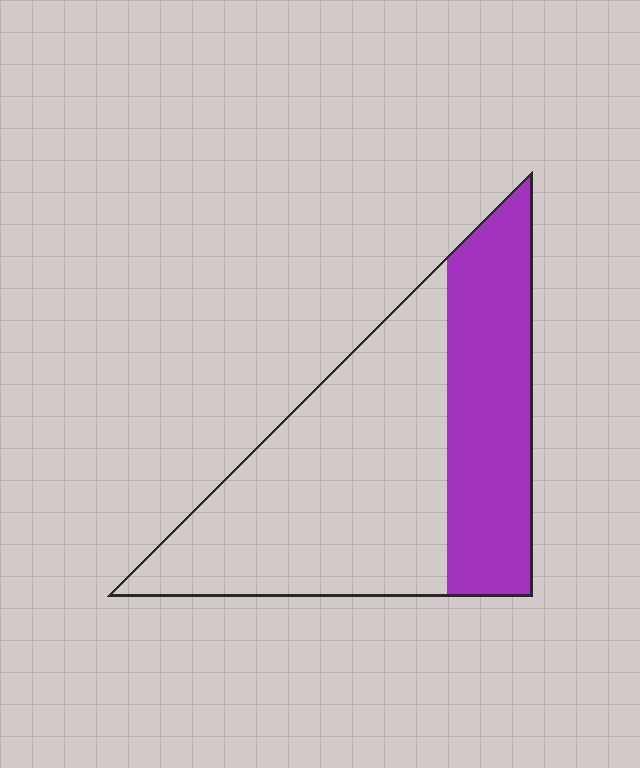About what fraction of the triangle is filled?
About three eighths (3/8).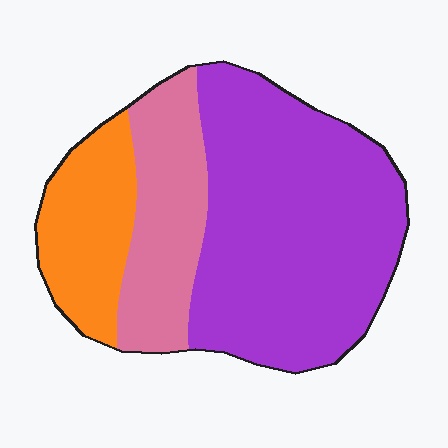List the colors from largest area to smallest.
From largest to smallest: purple, pink, orange.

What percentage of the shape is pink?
Pink covers about 20% of the shape.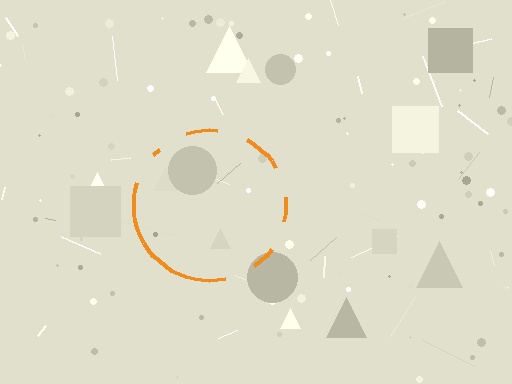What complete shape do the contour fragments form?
The contour fragments form a circle.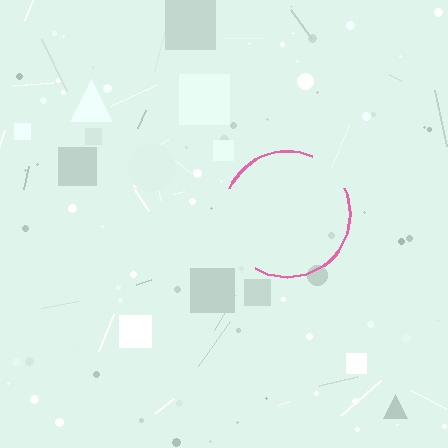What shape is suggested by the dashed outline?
The dashed outline suggests a circle.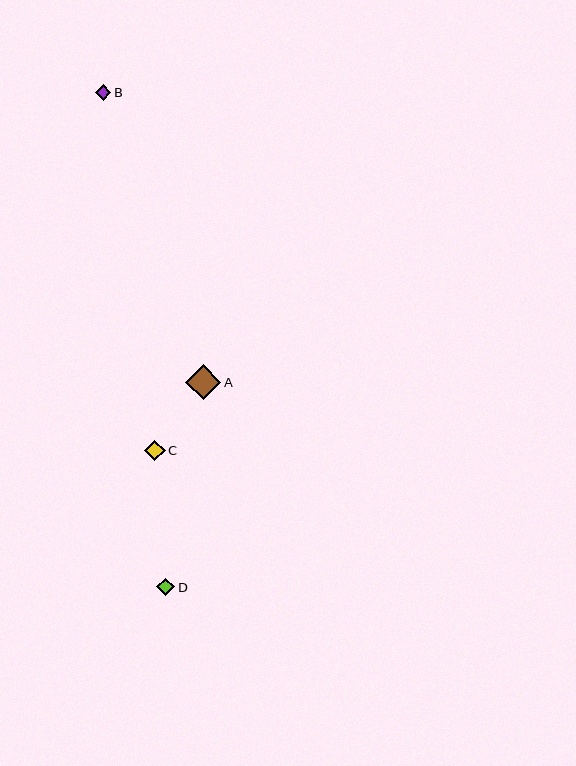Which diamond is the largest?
Diamond A is the largest with a size of approximately 35 pixels.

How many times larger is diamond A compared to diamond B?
Diamond A is approximately 2.2 times the size of diamond B.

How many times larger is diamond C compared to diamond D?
Diamond C is approximately 1.2 times the size of diamond D.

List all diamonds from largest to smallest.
From largest to smallest: A, C, D, B.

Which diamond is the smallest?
Diamond B is the smallest with a size of approximately 16 pixels.